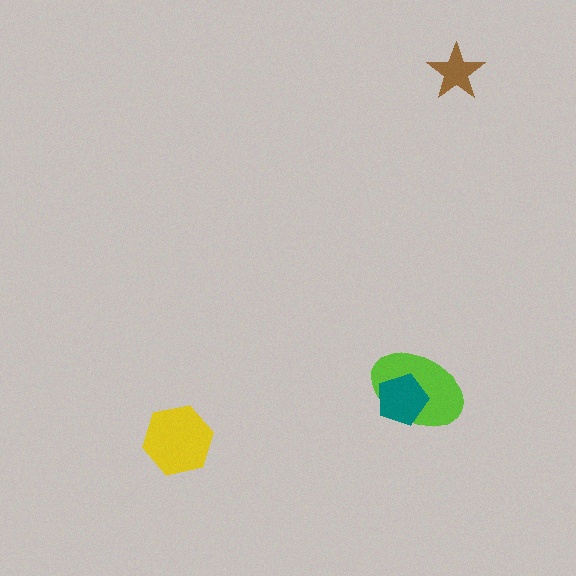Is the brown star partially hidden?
No, no other shape covers it.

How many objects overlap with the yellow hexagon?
0 objects overlap with the yellow hexagon.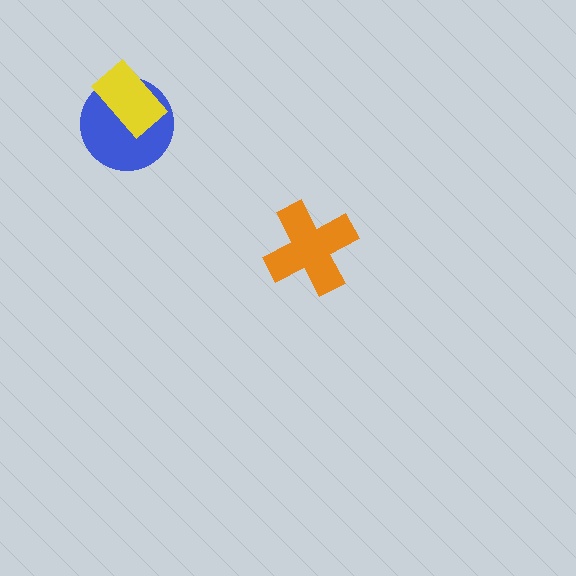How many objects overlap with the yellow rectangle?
1 object overlaps with the yellow rectangle.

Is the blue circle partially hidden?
Yes, it is partially covered by another shape.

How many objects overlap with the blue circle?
1 object overlaps with the blue circle.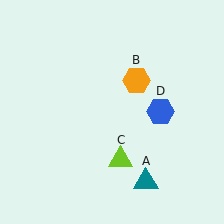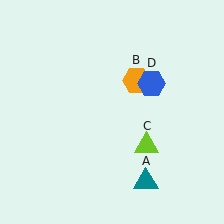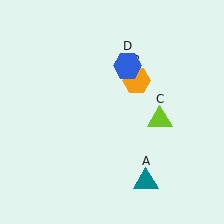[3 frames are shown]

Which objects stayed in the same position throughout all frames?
Teal triangle (object A) and orange hexagon (object B) remained stationary.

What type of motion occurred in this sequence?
The lime triangle (object C), blue hexagon (object D) rotated counterclockwise around the center of the scene.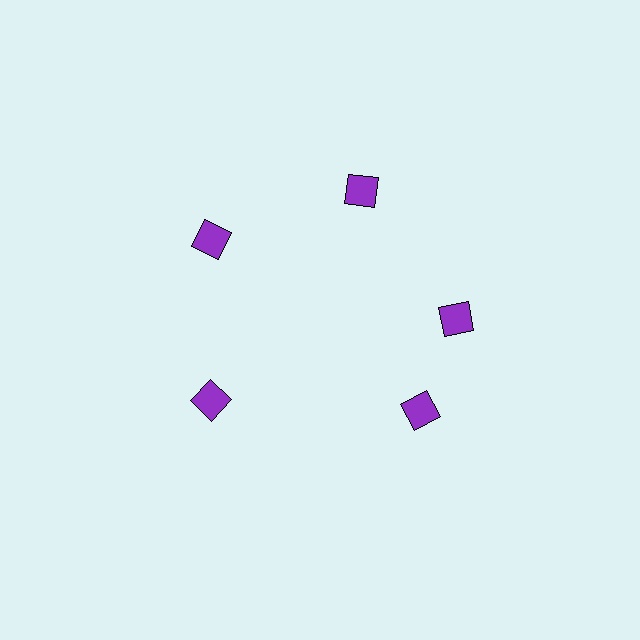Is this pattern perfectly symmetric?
No. The 5 purple diamonds are arranged in a ring, but one element near the 5 o'clock position is rotated out of alignment along the ring, breaking the 5-fold rotational symmetry.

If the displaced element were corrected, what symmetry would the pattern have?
It would have 5-fold rotational symmetry — the pattern would map onto itself every 72 degrees.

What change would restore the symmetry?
The symmetry would be restored by rotating it back into even spacing with its neighbors so that all 5 diamonds sit at equal angles and equal distance from the center.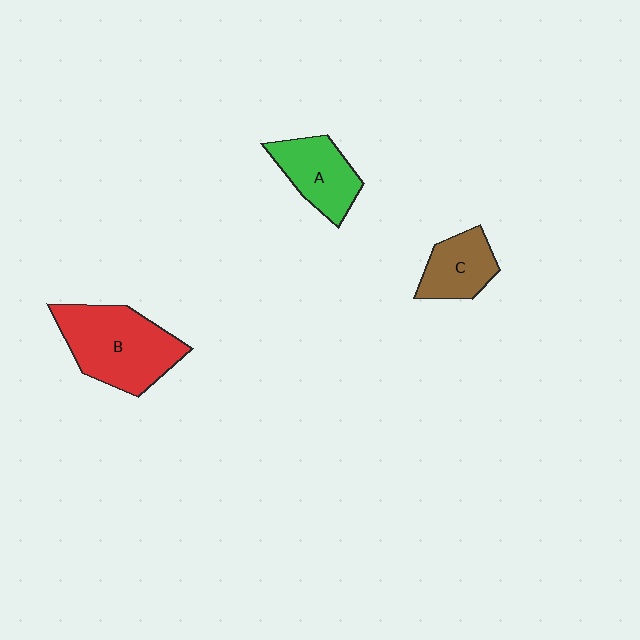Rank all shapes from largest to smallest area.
From largest to smallest: B (red), A (green), C (brown).